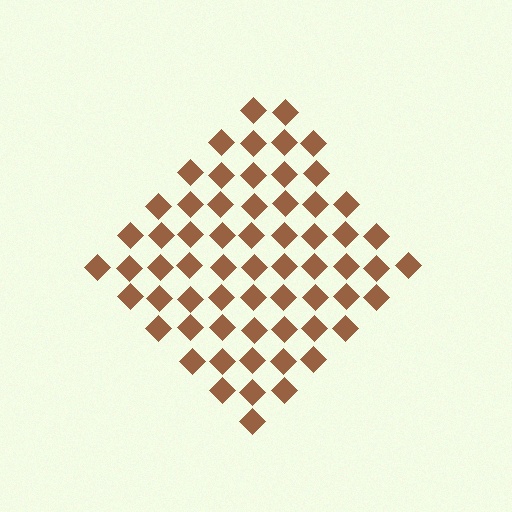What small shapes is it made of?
It is made of small diamonds.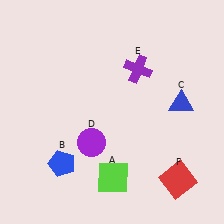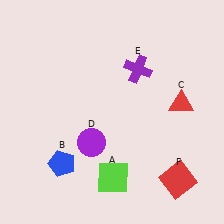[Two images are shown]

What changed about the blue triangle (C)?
In Image 1, C is blue. In Image 2, it changed to red.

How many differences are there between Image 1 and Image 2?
There is 1 difference between the two images.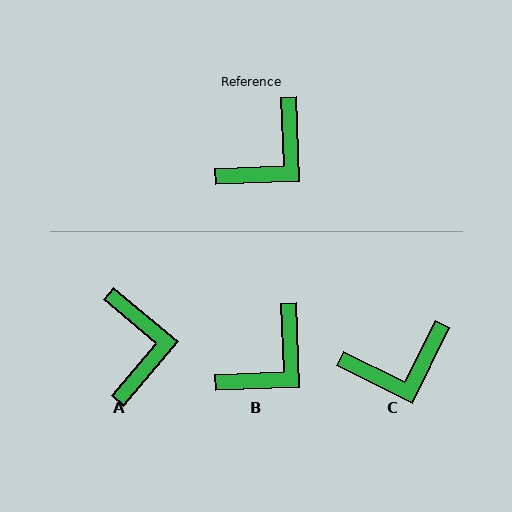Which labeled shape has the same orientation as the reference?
B.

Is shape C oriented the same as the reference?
No, it is off by about 29 degrees.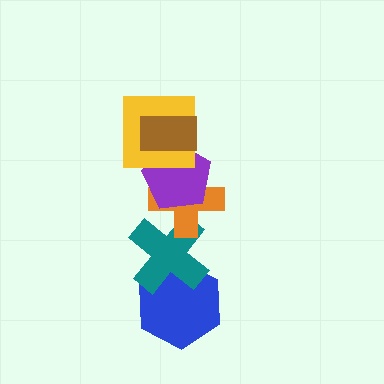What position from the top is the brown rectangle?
The brown rectangle is 1st from the top.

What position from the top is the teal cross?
The teal cross is 5th from the top.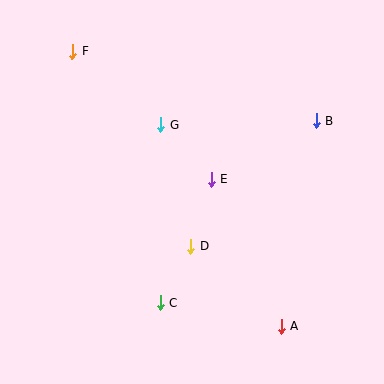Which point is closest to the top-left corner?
Point F is closest to the top-left corner.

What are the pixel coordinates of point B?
Point B is at (316, 121).